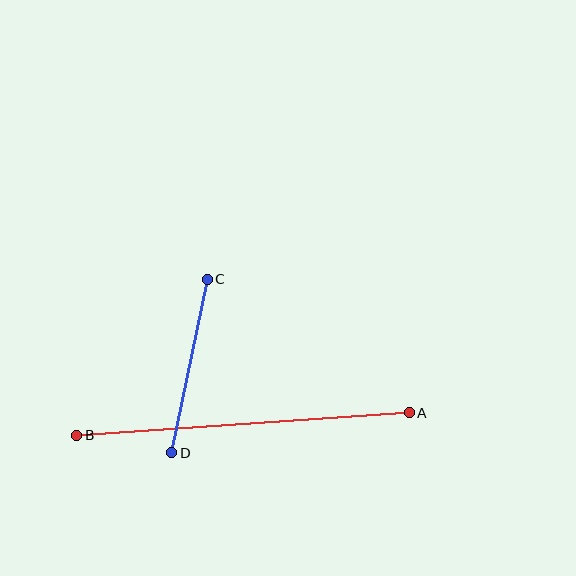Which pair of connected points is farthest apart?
Points A and B are farthest apart.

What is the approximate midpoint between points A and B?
The midpoint is at approximately (243, 424) pixels.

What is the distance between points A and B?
The distance is approximately 333 pixels.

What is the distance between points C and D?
The distance is approximately 177 pixels.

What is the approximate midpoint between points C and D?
The midpoint is at approximately (190, 366) pixels.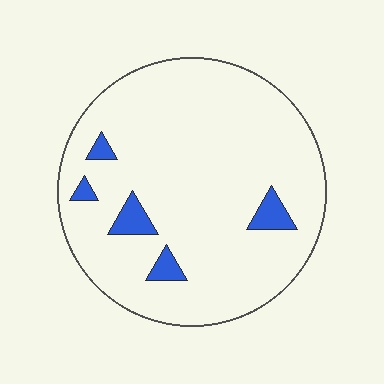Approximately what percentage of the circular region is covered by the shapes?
Approximately 5%.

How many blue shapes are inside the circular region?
5.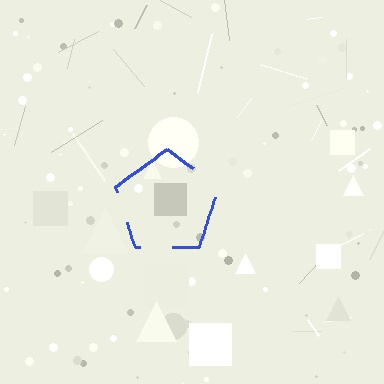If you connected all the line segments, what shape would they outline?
They would outline a pentagon.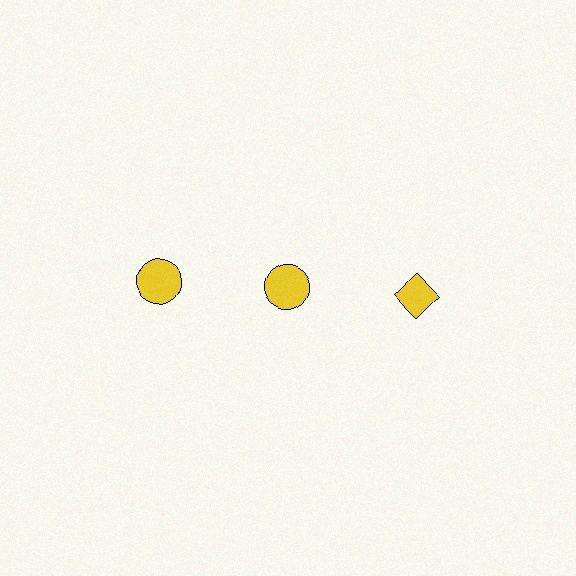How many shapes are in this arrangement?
There are 3 shapes arranged in a grid pattern.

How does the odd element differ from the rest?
It has a different shape: diamond instead of circle.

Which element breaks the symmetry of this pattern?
The yellow diamond in the top row, center column breaks the symmetry. All other shapes are yellow circles.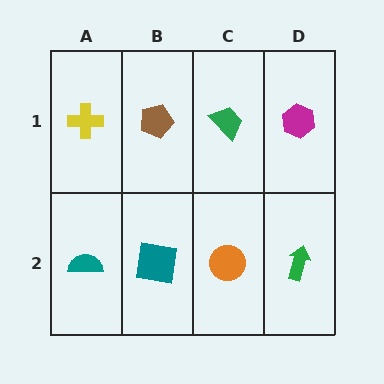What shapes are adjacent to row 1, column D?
A green arrow (row 2, column D), a green trapezoid (row 1, column C).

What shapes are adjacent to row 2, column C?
A green trapezoid (row 1, column C), a teal square (row 2, column B), a green arrow (row 2, column D).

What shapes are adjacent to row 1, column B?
A teal square (row 2, column B), a yellow cross (row 1, column A), a green trapezoid (row 1, column C).